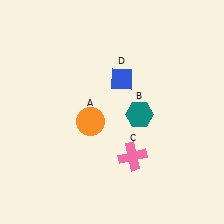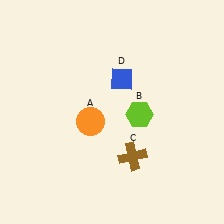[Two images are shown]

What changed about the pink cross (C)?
In Image 1, C is pink. In Image 2, it changed to brown.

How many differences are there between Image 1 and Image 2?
There are 2 differences between the two images.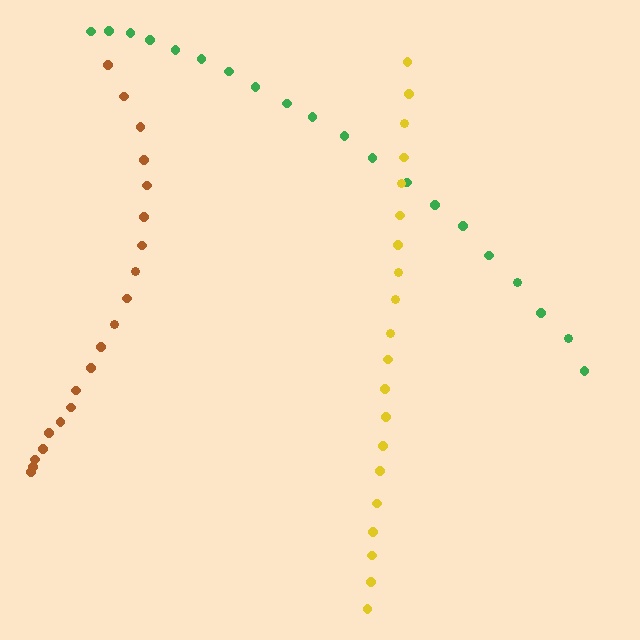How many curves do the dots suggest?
There are 3 distinct paths.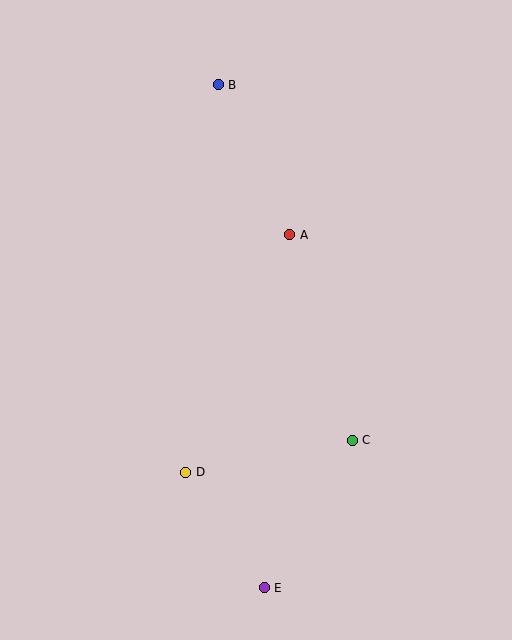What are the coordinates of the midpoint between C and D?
The midpoint between C and D is at (269, 456).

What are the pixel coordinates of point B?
Point B is at (218, 85).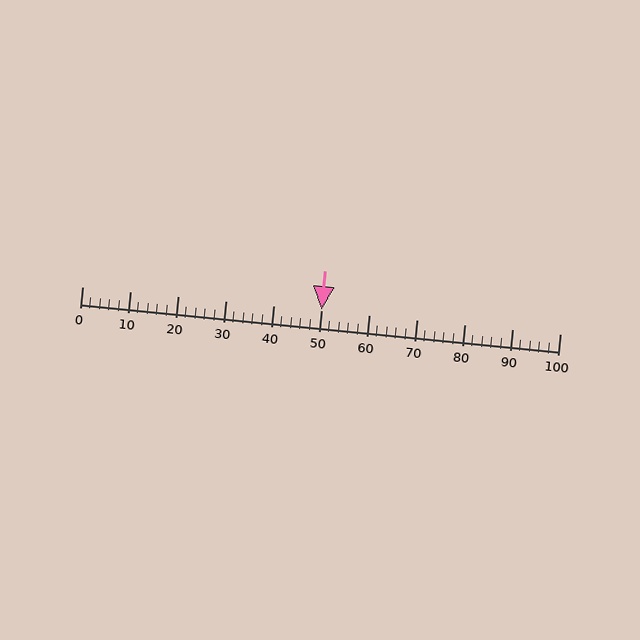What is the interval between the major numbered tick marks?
The major tick marks are spaced 10 units apart.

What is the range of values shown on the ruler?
The ruler shows values from 0 to 100.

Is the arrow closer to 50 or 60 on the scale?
The arrow is closer to 50.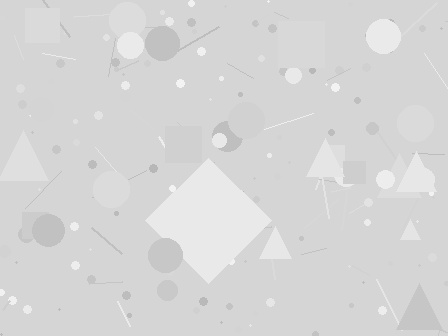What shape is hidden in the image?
A diamond is hidden in the image.